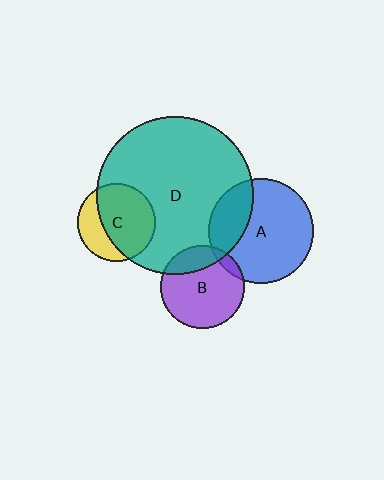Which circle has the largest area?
Circle D (teal).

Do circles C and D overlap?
Yes.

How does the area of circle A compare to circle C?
Approximately 1.8 times.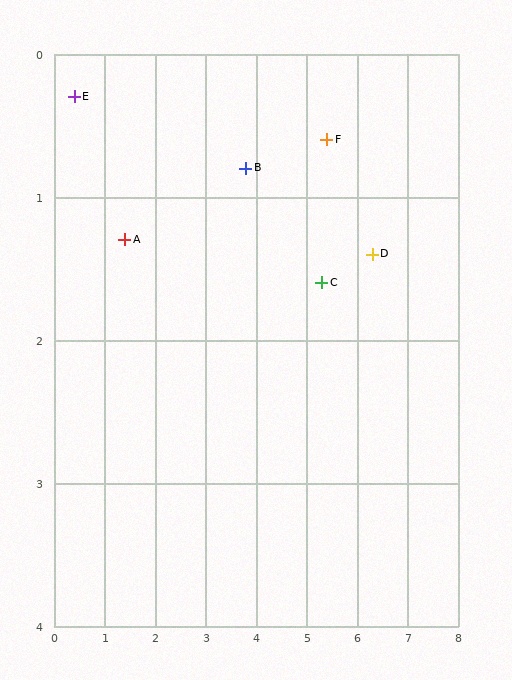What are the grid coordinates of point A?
Point A is at approximately (1.4, 1.3).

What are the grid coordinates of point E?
Point E is at approximately (0.4, 0.3).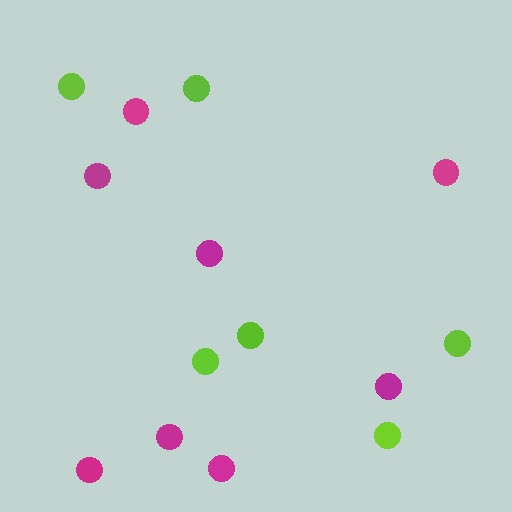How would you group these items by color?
There are 2 groups: one group of magenta circles (8) and one group of lime circles (6).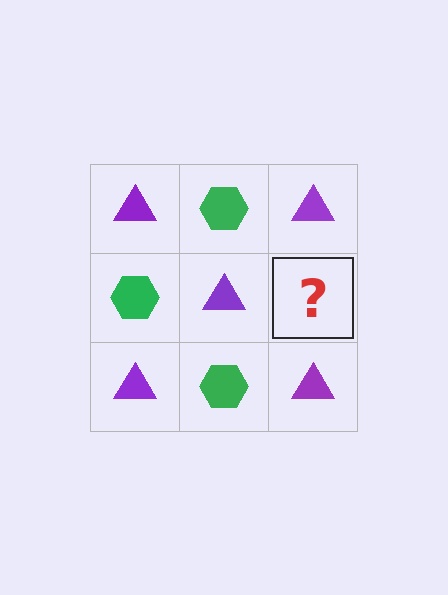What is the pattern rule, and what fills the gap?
The rule is that it alternates purple triangle and green hexagon in a checkerboard pattern. The gap should be filled with a green hexagon.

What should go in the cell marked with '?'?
The missing cell should contain a green hexagon.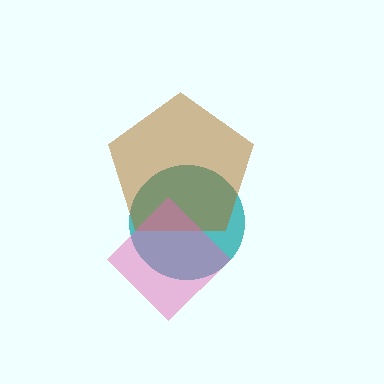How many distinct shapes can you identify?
There are 3 distinct shapes: a teal circle, a brown pentagon, a pink diamond.